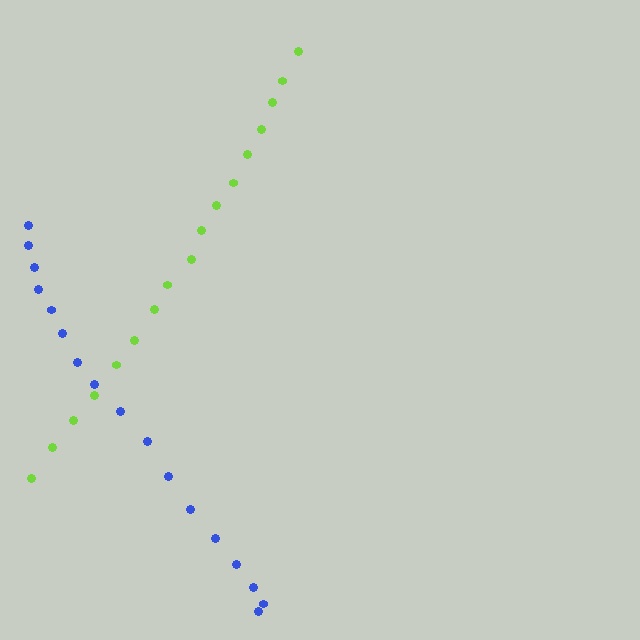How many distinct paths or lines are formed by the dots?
There are 2 distinct paths.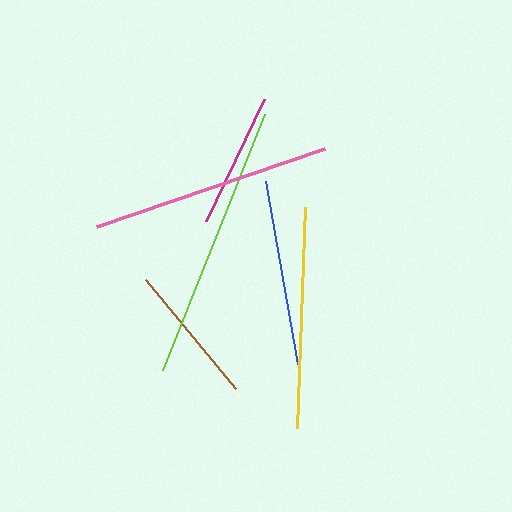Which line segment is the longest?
The lime line is the longest at approximately 276 pixels.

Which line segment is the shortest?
The magenta line is the shortest at approximately 135 pixels.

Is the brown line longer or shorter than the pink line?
The pink line is longer than the brown line.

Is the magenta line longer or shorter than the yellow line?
The yellow line is longer than the magenta line.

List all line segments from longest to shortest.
From longest to shortest: lime, pink, yellow, blue, brown, magenta.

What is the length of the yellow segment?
The yellow segment is approximately 221 pixels long.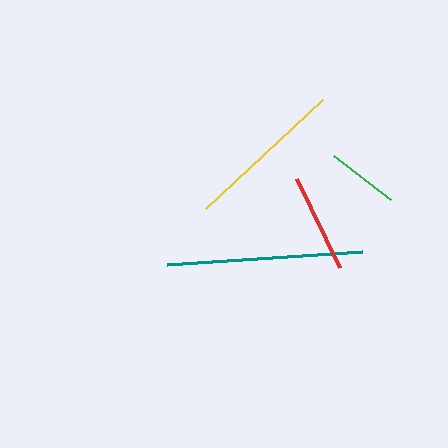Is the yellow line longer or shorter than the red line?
The yellow line is longer than the red line.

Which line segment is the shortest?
The green line is the shortest at approximately 72 pixels.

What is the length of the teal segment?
The teal segment is approximately 195 pixels long.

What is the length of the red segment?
The red segment is approximately 99 pixels long.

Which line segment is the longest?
The teal line is the longest at approximately 195 pixels.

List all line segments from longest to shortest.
From longest to shortest: teal, yellow, red, green.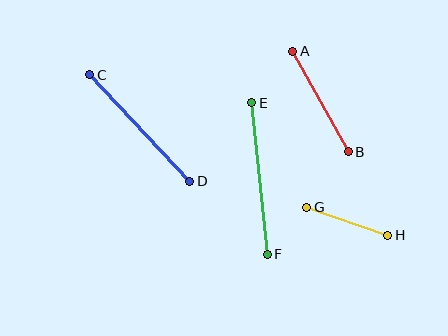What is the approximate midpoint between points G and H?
The midpoint is at approximately (347, 221) pixels.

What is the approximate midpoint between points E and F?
The midpoint is at approximately (260, 179) pixels.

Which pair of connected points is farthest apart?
Points E and F are farthest apart.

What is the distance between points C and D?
The distance is approximately 146 pixels.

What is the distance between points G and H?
The distance is approximately 86 pixels.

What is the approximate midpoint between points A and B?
The midpoint is at approximately (321, 102) pixels.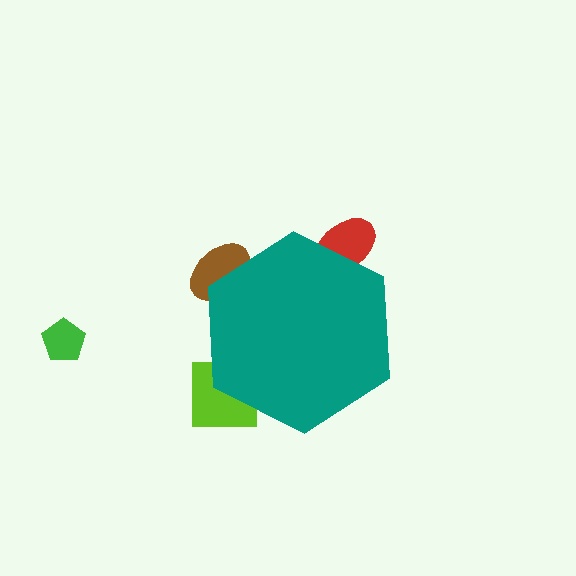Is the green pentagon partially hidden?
No, the green pentagon is fully visible.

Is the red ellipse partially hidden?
Yes, the red ellipse is partially hidden behind the teal hexagon.